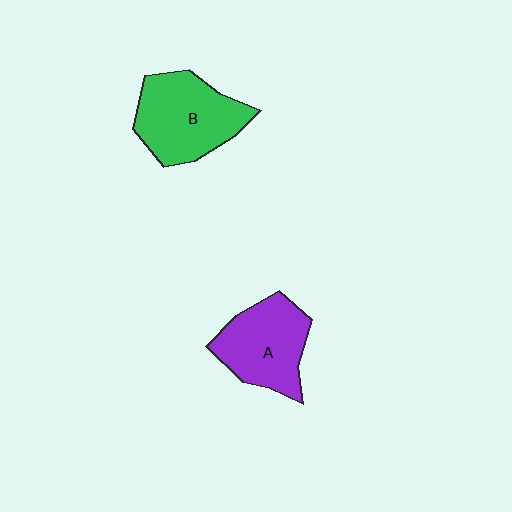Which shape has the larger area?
Shape B (green).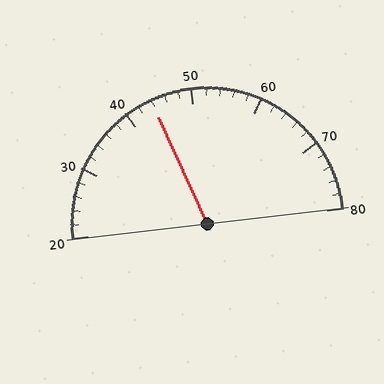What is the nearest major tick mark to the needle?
The nearest major tick mark is 40.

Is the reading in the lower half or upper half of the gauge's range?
The reading is in the lower half of the range (20 to 80).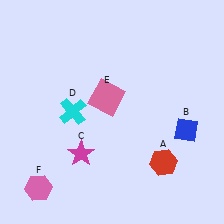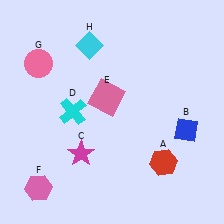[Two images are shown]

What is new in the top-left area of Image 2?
A pink circle (G) was added in the top-left area of Image 2.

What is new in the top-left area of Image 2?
A cyan diamond (H) was added in the top-left area of Image 2.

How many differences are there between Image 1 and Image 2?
There are 2 differences between the two images.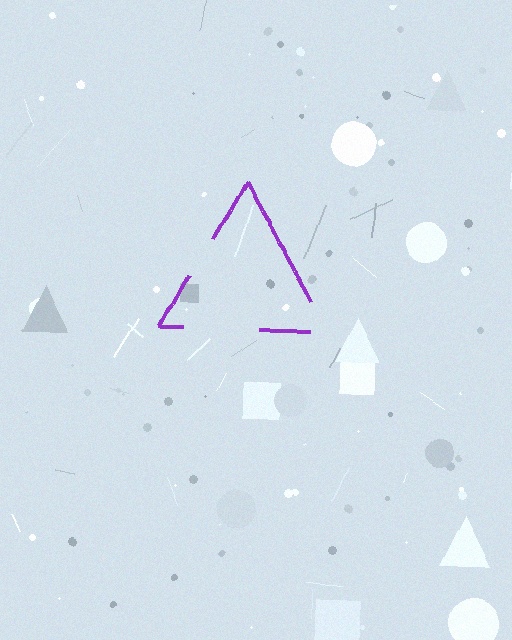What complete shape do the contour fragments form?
The contour fragments form a triangle.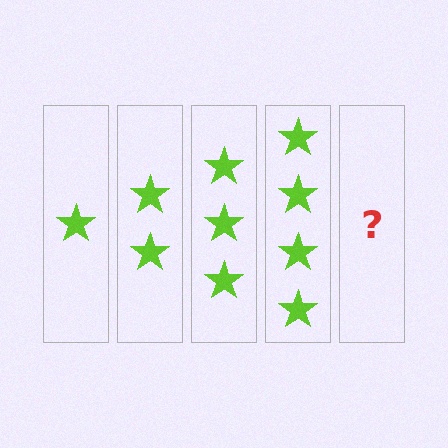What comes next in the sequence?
The next element should be 5 stars.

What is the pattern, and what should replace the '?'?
The pattern is that each step adds one more star. The '?' should be 5 stars.